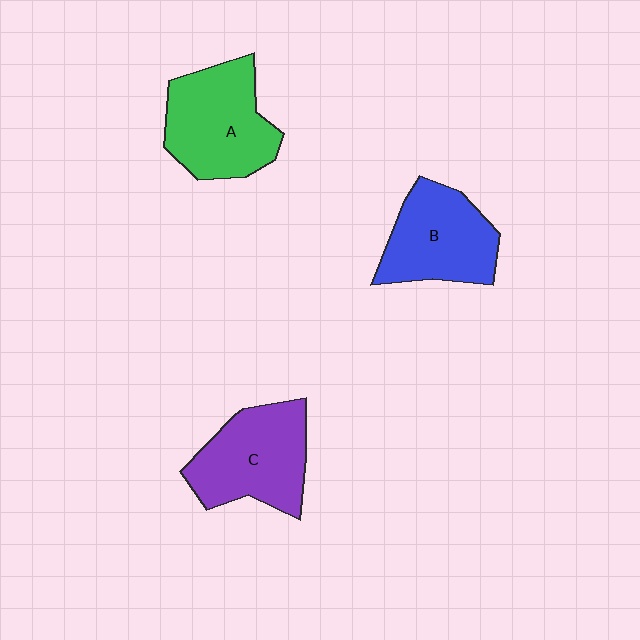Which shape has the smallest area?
Shape B (blue).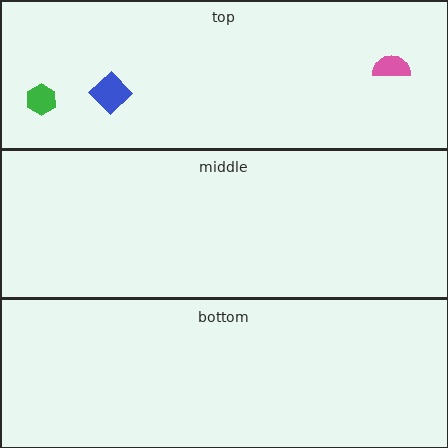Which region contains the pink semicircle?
The top region.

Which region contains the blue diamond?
The top region.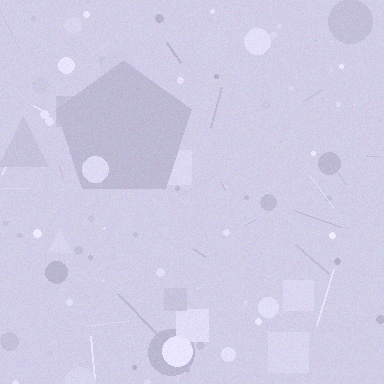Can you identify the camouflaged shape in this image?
The camouflaged shape is a pentagon.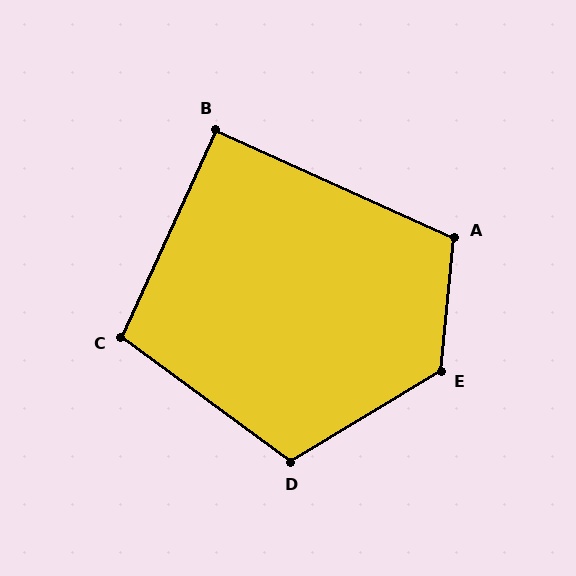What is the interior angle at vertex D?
Approximately 113 degrees (obtuse).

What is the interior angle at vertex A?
Approximately 108 degrees (obtuse).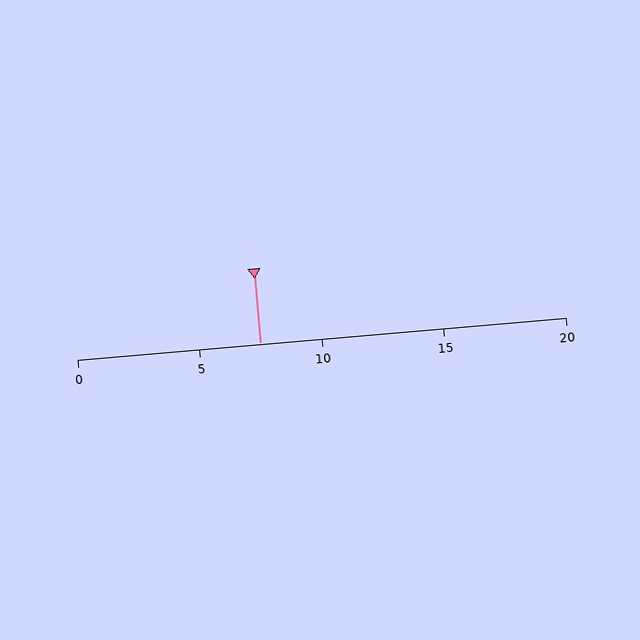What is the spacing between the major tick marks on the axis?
The major ticks are spaced 5 apart.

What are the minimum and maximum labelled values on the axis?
The axis runs from 0 to 20.